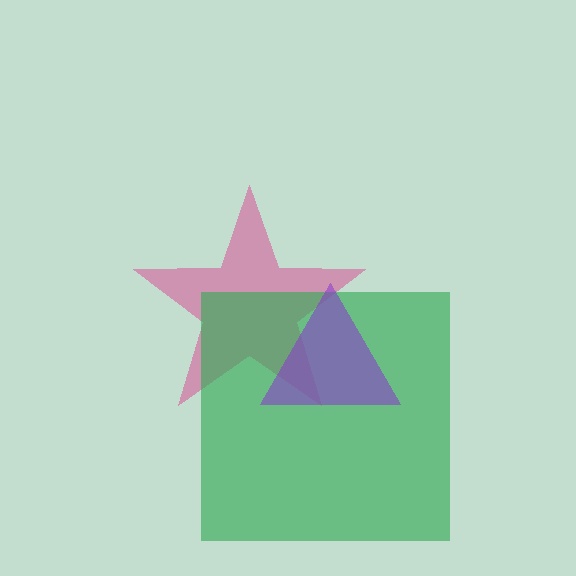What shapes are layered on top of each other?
The layered shapes are: a pink star, a green square, a purple triangle.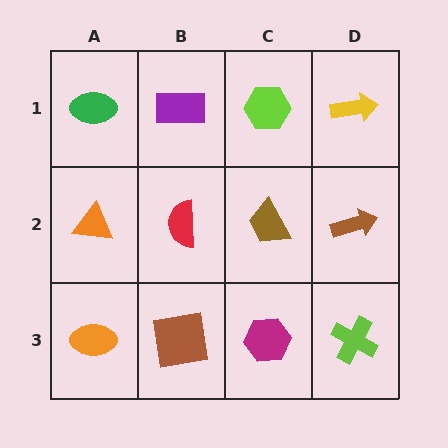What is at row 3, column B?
A brown square.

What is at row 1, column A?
A green ellipse.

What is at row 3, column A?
An orange ellipse.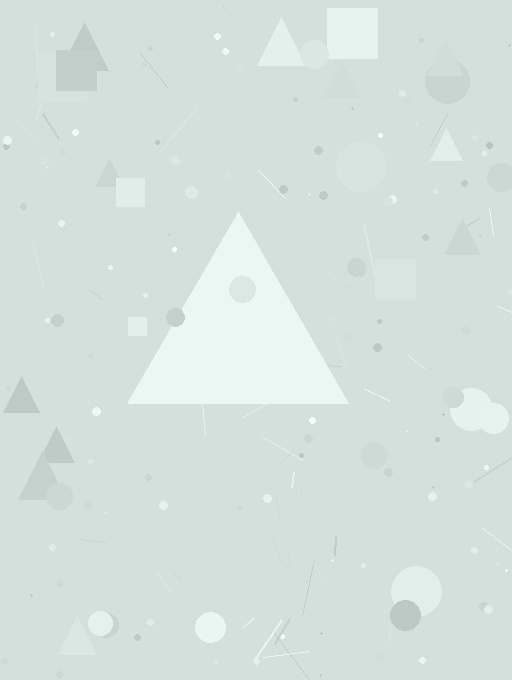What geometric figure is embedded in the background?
A triangle is embedded in the background.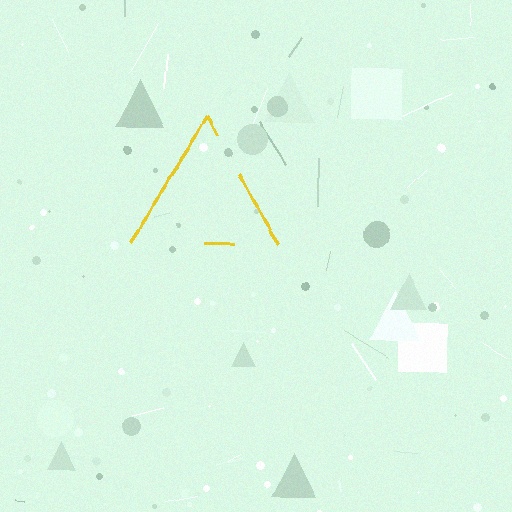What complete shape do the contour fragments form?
The contour fragments form a triangle.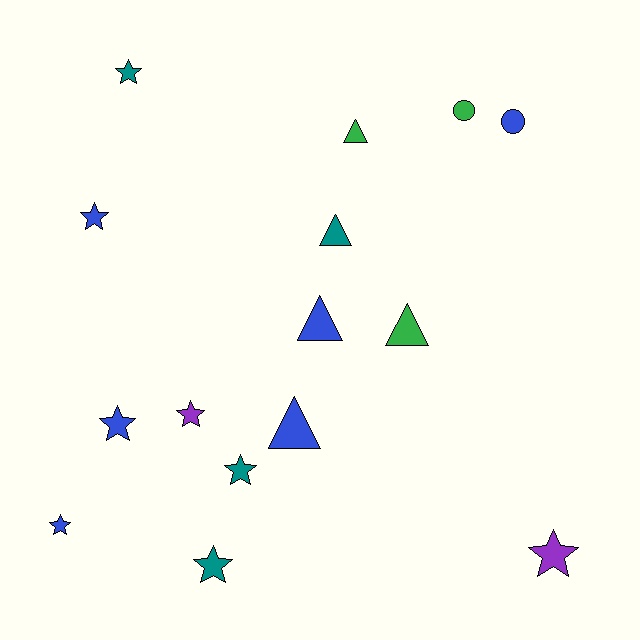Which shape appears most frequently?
Star, with 8 objects.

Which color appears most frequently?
Blue, with 6 objects.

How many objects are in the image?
There are 15 objects.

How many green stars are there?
There are no green stars.